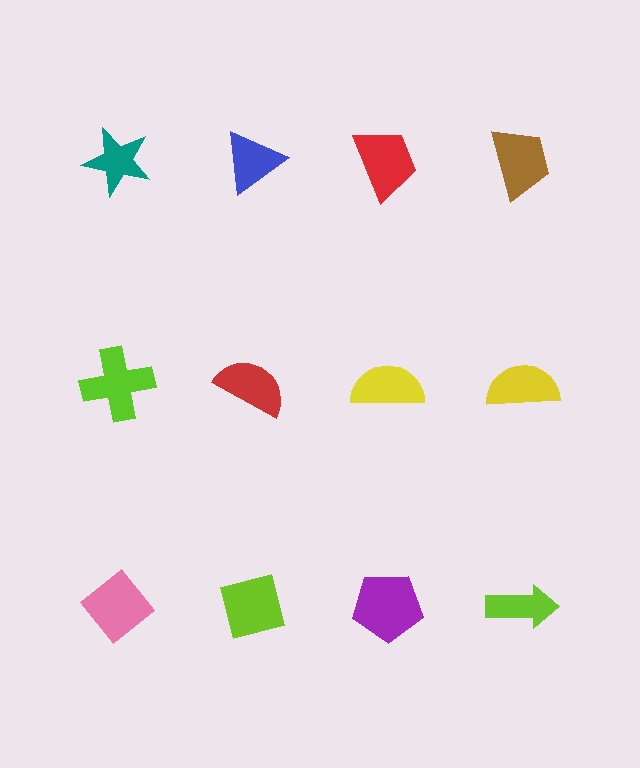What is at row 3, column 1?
A pink diamond.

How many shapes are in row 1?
4 shapes.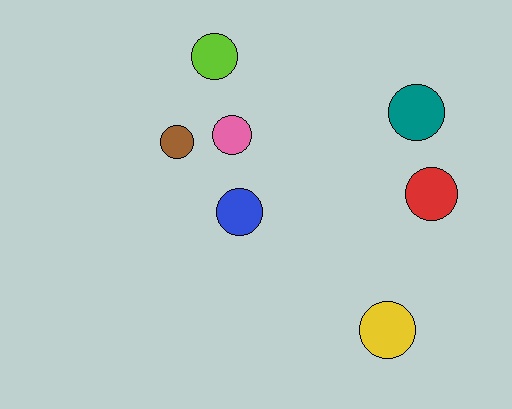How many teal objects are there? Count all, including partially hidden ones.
There is 1 teal object.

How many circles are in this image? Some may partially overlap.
There are 7 circles.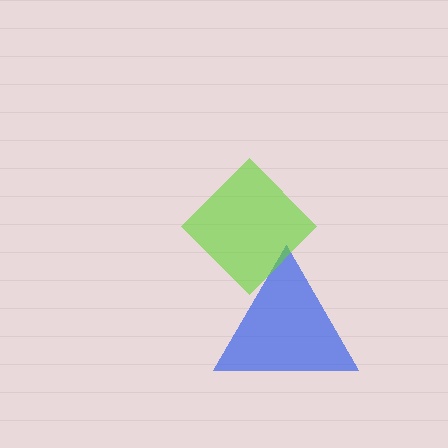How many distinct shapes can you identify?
There are 2 distinct shapes: a blue triangle, a lime diamond.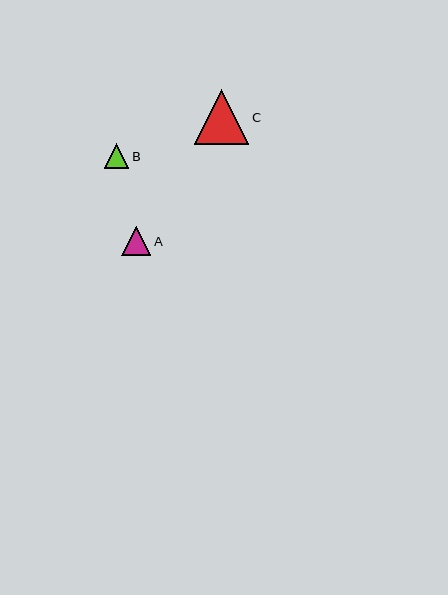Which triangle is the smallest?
Triangle B is the smallest with a size of approximately 25 pixels.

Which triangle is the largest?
Triangle C is the largest with a size of approximately 55 pixels.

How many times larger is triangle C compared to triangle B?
Triangle C is approximately 2.2 times the size of triangle B.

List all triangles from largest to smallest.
From largest to smallest: C, A, B.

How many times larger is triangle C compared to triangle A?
Triangle C is approximately 1.9 times the size of triangle A.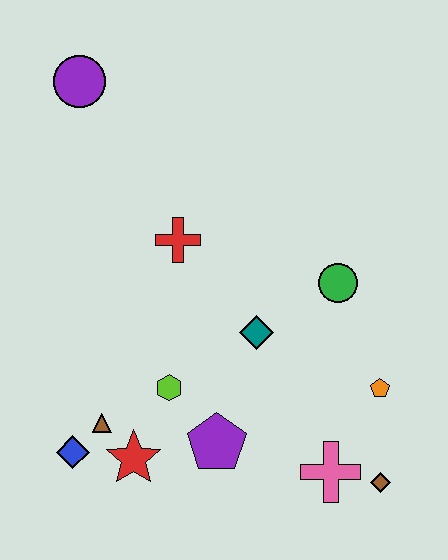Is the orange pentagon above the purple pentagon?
Yes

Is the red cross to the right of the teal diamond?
No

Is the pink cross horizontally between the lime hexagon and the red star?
No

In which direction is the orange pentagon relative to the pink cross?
The orange pentagon is above the pink cross.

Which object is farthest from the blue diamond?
The purple circle is farthest from the blue diamond.